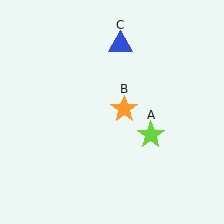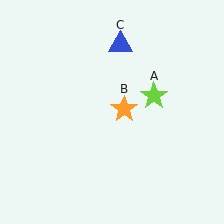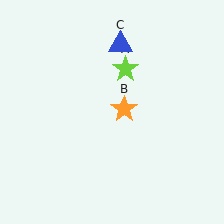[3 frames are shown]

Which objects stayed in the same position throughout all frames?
Orange star (object B) and blue triangle (object C) remained stationary.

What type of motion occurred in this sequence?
The lime star (object A) rotated counterclockwise around the center of the scene.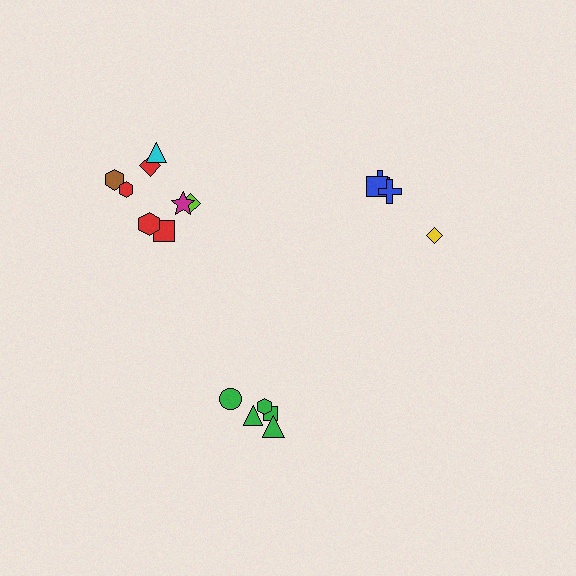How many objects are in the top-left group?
There are 8 objects.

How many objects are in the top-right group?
There are 4 objects.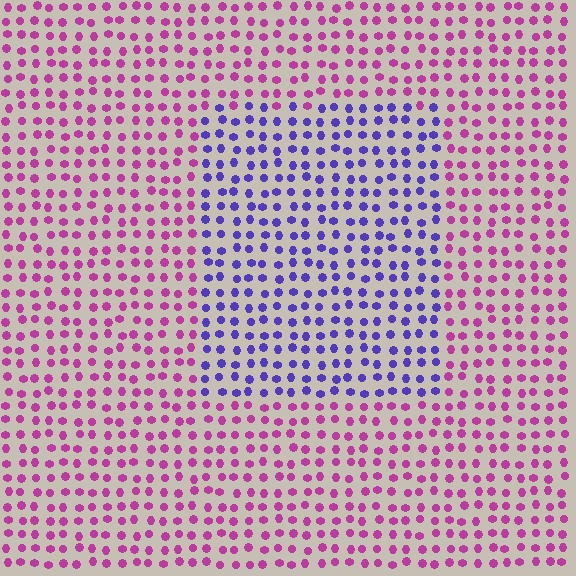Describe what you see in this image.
The image is filled with small magenta elements in a uniform arrangement. A rectangle-shaped region is visible where the elements are tinted to a slightly different hue, forming a subtle color boundary.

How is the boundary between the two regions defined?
The boundary is defined purely by a slight shift in hue (about 61 degrees). Spacing, size, and orientation are identical on both sides.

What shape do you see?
I see a rectangle.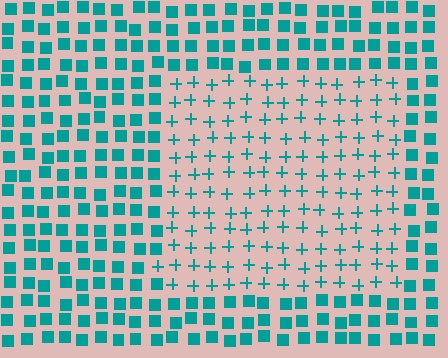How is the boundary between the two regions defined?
The boundary is defined by a change in element shape: plus signs inside vs. squares outside. All elements share the same color and spacing.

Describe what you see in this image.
The image is filled with small teal elements arranged in a uniform grid. A rectangle-shaped region contains plus signs, while the surrounding area contains squares. The boundary is defined purely by the change in element shape.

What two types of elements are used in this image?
The image uses plus signs inside the rectangle region and squares outside it.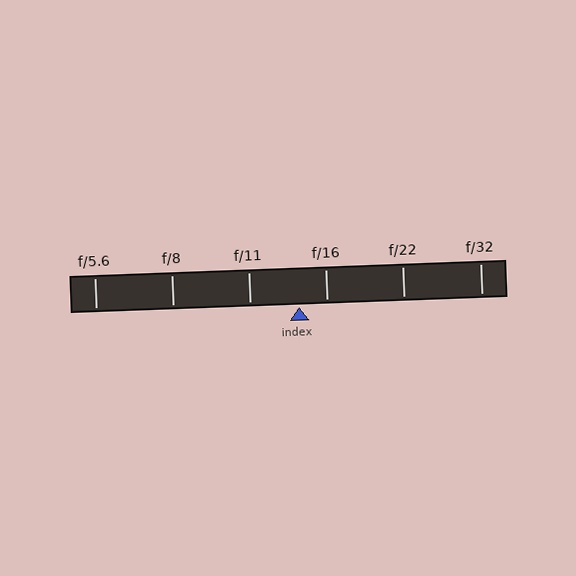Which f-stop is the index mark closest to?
The index mark is closest to f/16.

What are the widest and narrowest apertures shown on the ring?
The widest aperture shown is f/5.6 and the narrowest is f/32.